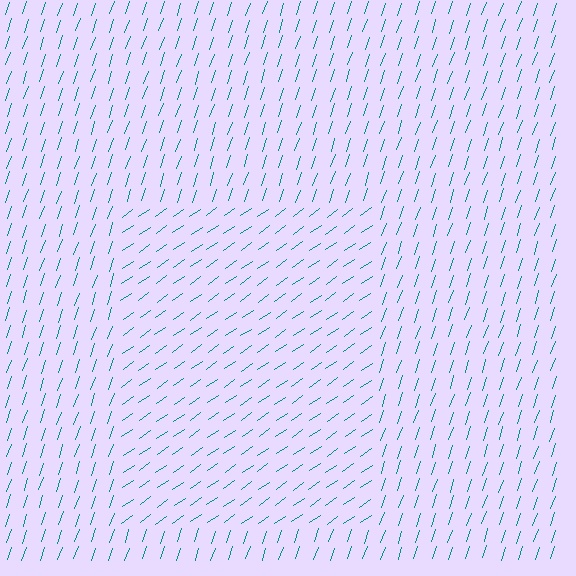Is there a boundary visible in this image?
Yes, there is a texture boundary formed by a change in line orientation.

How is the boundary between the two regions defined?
The boundary is defined purely by a change in line orientation (approximately 36 degrees difference). All lines are the same color and thickness.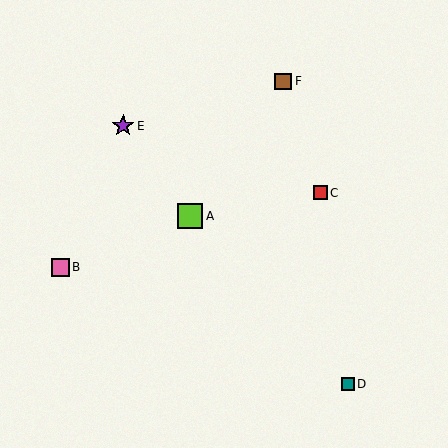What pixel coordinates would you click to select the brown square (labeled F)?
Click at (283, 81) to select the brown square F.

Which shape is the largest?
The lime square (labeled A) is the largest.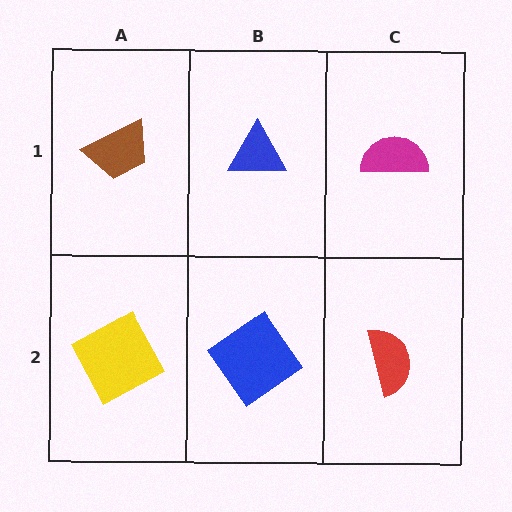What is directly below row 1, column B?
A blue diamond.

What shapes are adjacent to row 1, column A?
A yellow square (row 2, column A), a blue triangle (row 1, column B).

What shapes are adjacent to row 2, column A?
A brown trapezoid (row 1, column A), a blue diamond (row 2, column B).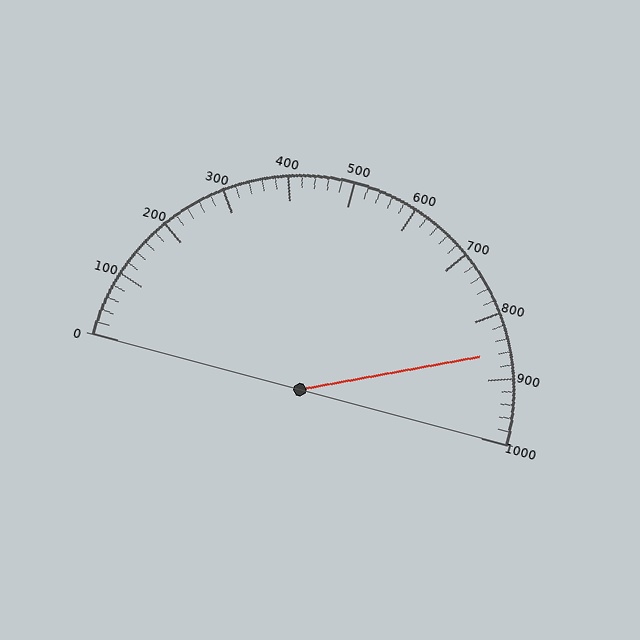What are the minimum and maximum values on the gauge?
The gauge ranges from 0 to 1000.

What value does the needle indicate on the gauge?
The needle indicates approximately 860.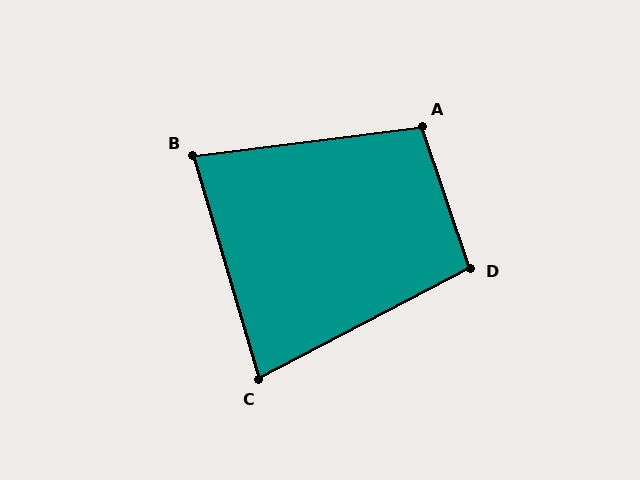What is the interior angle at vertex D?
Approximately 99 degrees (obtuse).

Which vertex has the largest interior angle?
A, at approximately 101 degrees.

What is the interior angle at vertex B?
Approximately 81 degrees (acute).